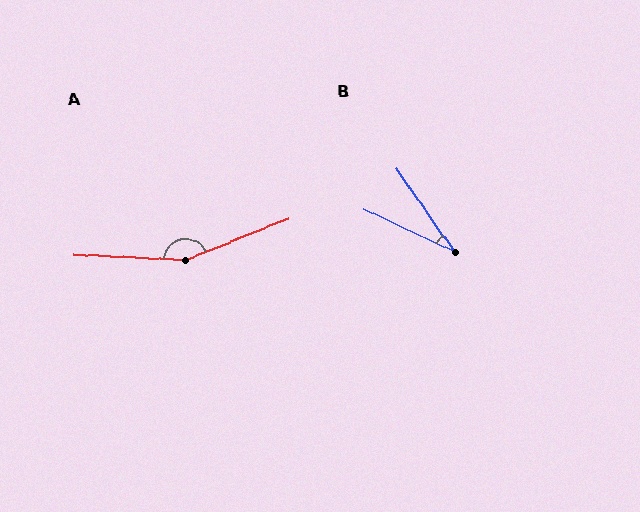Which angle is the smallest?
B, at approximately 30 degrees.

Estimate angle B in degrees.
Approximately 30 degrees.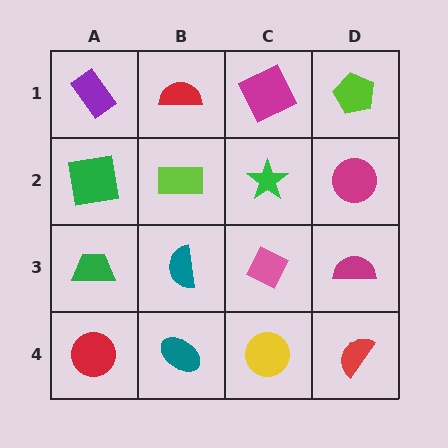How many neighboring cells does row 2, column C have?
4.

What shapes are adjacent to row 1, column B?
A lime rectangle (row 2, column B), a purple rectangle (row 1, column A), a magenta square (row 1, column C).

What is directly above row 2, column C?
A magenta square.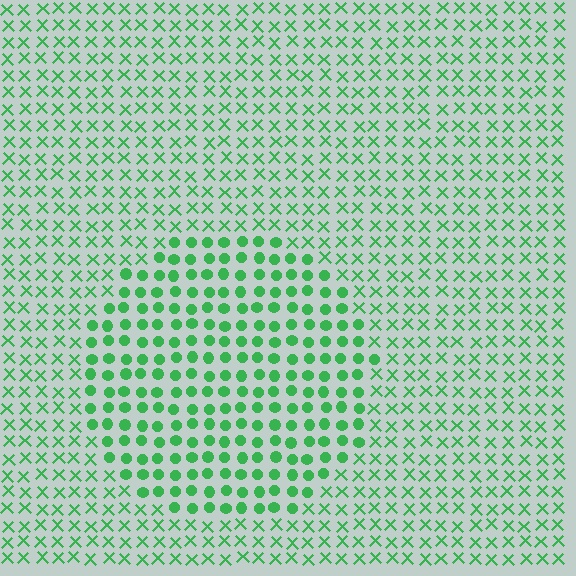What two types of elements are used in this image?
The image uses circles inside the circle region and X marks outside it.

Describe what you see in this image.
The image is filled with small green elements arranged in a uniform grid. A circle-shaped region contains circles, while the surrounding area contains X marks. The boundary is defined purely by the change in element shape.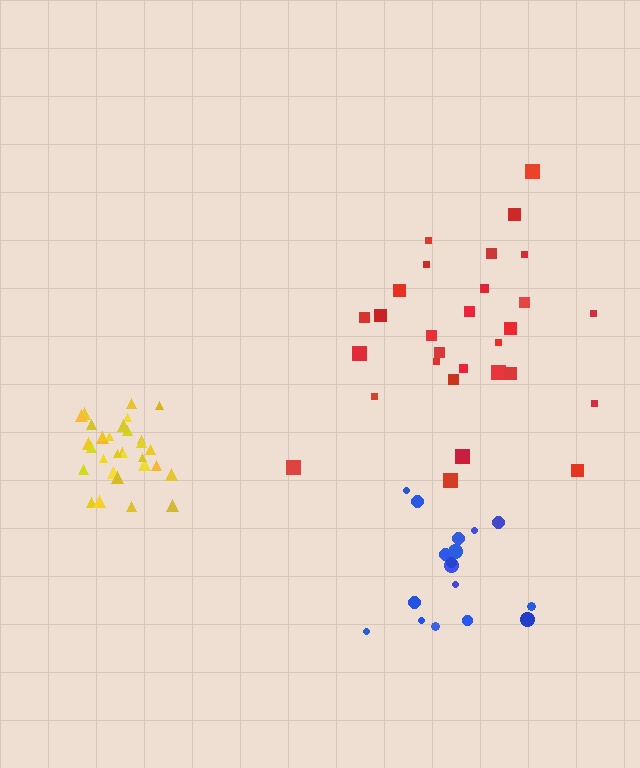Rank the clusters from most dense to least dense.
yellow, blue, red.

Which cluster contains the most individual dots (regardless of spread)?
Yellow (31).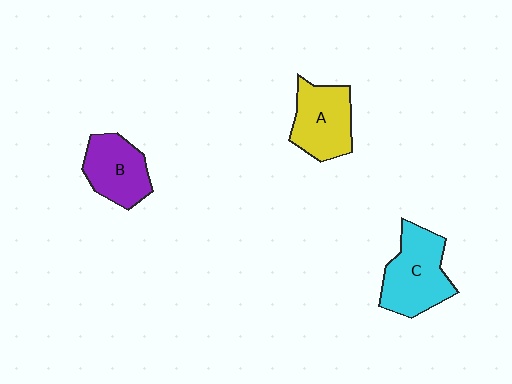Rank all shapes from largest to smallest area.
From largest to smallest: C (cyan), A (yellow), B (purple).